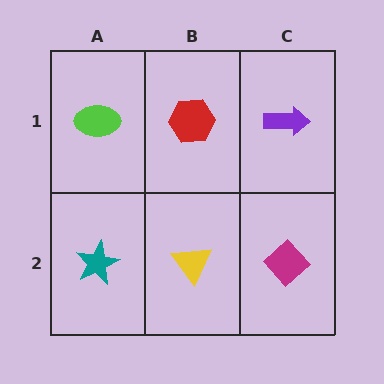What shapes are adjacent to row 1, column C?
A magenta diamond (row 2, column C), a red hexagon (row 1, column B).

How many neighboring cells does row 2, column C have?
2.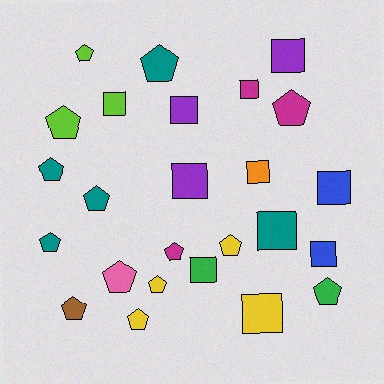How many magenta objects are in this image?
There are 3 magenta objects.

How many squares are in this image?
There are 11 squares.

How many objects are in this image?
There are 25 objects.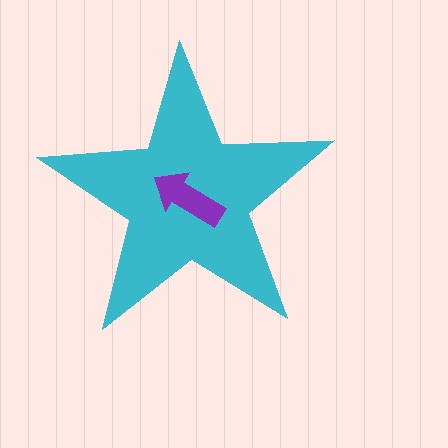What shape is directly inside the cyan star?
The purple arrow.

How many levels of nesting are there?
2.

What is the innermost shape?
The purple arrow.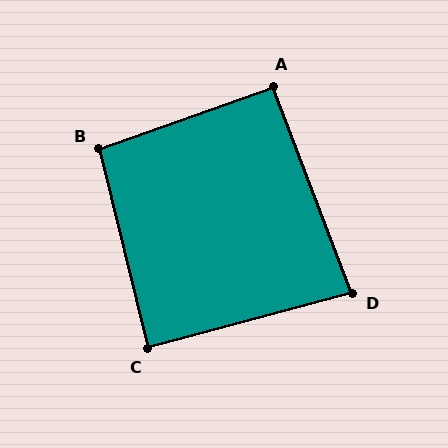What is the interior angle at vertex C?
Approximately 89 degrees (approximately right).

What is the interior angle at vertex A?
Approximately 91 degrees (approximately right).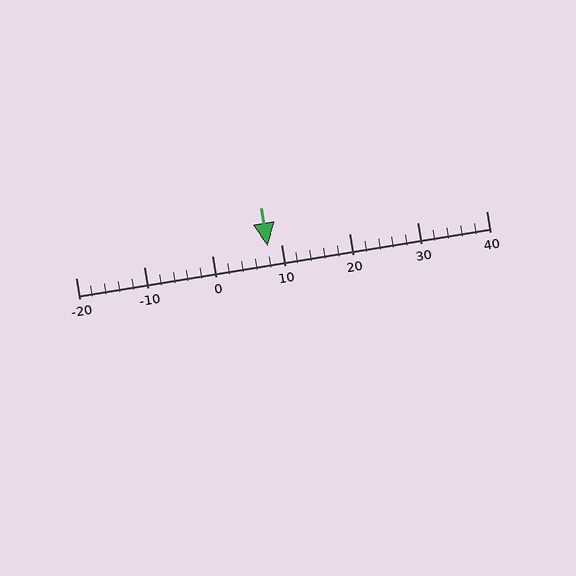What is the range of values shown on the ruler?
The ruler shows values from -20 to 40.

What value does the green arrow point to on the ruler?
The green arrow points to approximately 8.